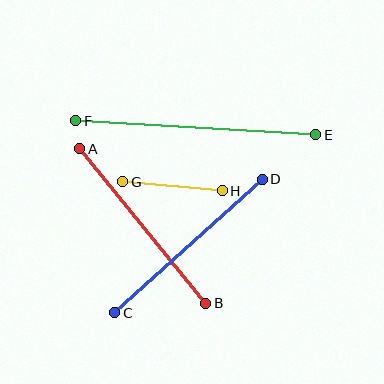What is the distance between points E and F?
The distance is approximately 240 pixels.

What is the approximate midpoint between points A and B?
The midpoint is at approximately (143, 226) pixels.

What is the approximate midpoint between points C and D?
The midpoint is at approximately (189, 246) pixels.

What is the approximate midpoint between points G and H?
The midpoint is at approximately (173, 186) pixels.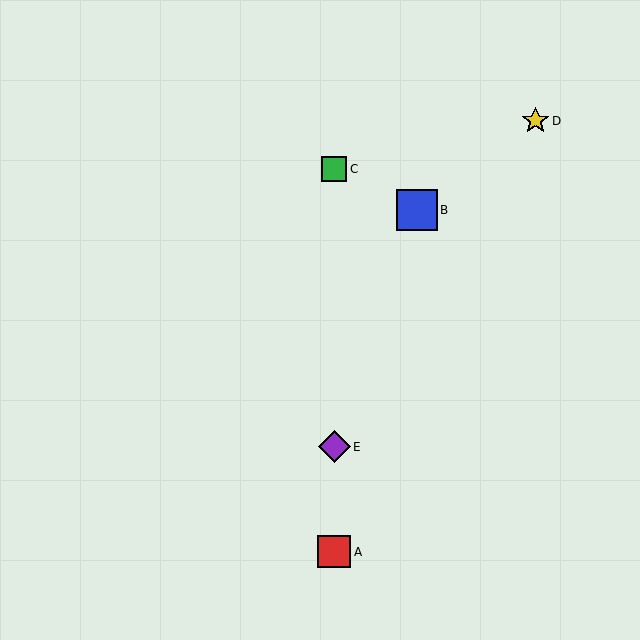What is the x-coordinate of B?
Object B is at x≈417.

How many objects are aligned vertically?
3 objects (A, C, E) are aligned vertically.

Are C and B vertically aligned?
No, C is at x≈334 and B is at x≈417.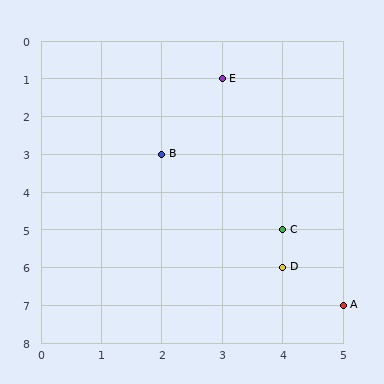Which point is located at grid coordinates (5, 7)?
Point A is at (5, 7).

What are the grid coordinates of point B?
Point B is at grid coordinates (2, 3).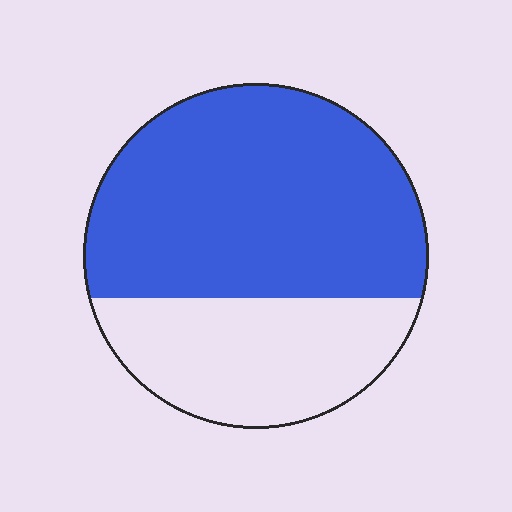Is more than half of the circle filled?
Yes.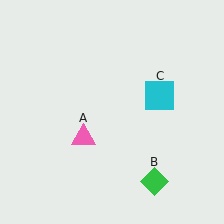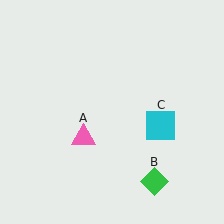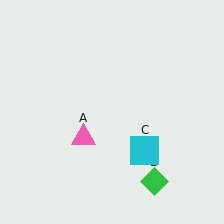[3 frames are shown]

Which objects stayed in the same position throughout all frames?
Pink triangle (object A) and green diamond (object B) remained stationary.